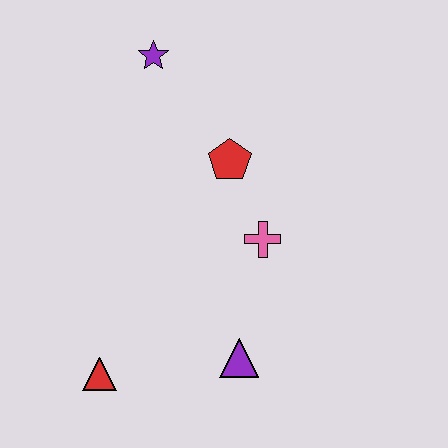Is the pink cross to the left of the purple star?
No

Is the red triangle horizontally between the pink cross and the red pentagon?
No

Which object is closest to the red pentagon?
The pink cross is closest to the red pentagon.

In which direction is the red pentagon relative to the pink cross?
The red pentagon is above the pink cross.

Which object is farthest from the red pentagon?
The red triangle is farthest from the red pentagon.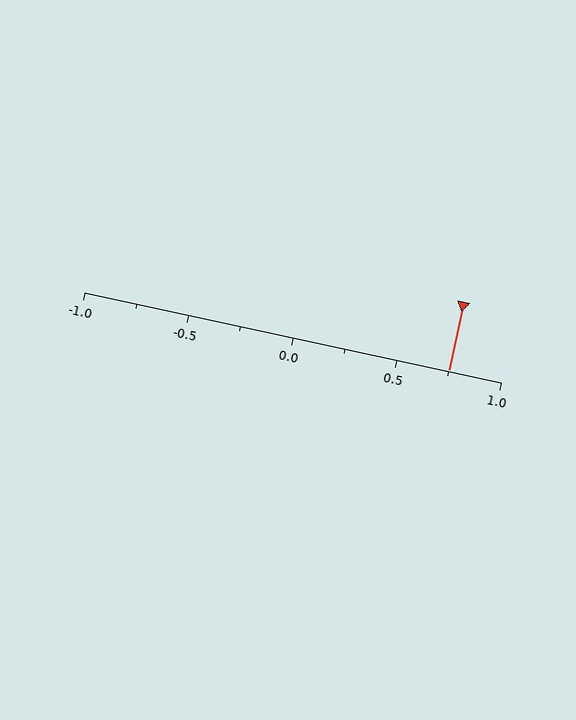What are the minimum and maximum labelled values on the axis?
The axis runs from -1.0 to 1.0.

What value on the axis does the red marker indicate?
The marker indicates approximately 0.75.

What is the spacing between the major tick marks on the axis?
The major ticks are spaced 0.5 apart.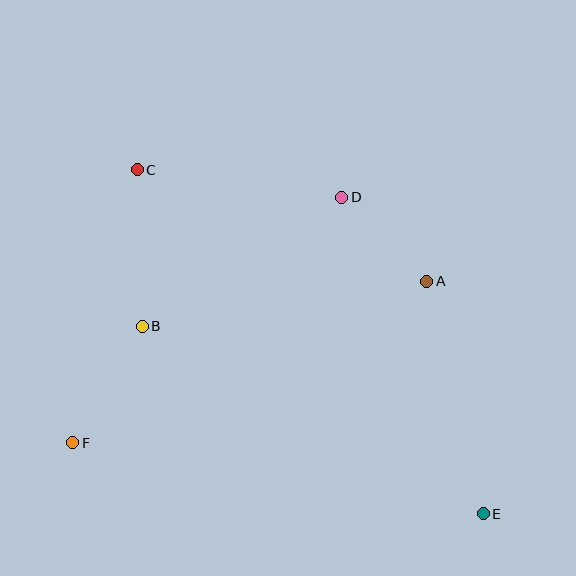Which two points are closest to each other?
Points A and D are closest to each other.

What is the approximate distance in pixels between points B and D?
The distance between B and D is approximately 238 pixels.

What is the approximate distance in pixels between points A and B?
The distance between A and B is approximately 288 pixels.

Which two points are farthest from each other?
Points C and E are farthest from each other.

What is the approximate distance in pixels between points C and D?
The distance between C and D is approximately 207 pixels.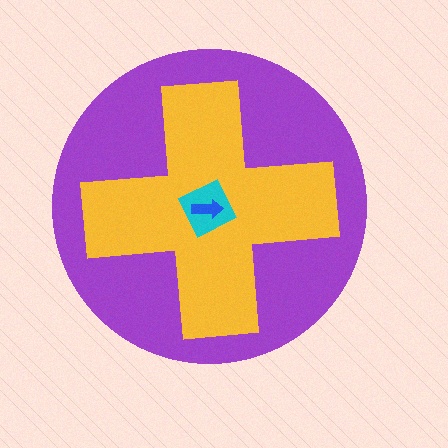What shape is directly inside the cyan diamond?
The blue arrow.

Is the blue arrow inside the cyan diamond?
Yes.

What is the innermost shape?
The blue arrow.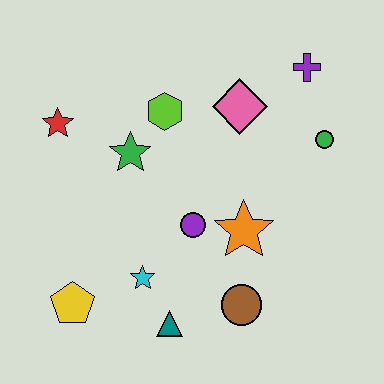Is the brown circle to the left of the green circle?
Yes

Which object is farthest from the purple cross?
The yellow pentagon is farthest from the purple cross.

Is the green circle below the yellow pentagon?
No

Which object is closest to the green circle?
The purple cross is closest to the green circle.